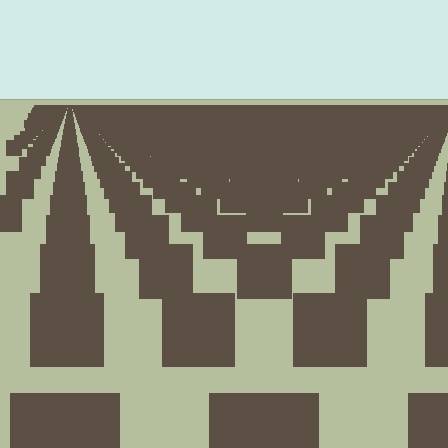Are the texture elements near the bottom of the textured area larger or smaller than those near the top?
Larger. Near the bottom, elements are closer to the viewer and appear at a bigger on-screen size.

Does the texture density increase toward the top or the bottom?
Density increases toward the top.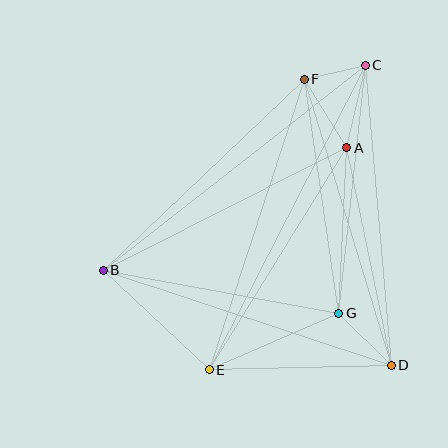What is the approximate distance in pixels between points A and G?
The distance between A and G is approximately 166 pixels.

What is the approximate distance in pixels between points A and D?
The distance between A and D is approximately 222 pixels.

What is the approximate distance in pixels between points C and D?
The distance between C and D is approximately 301 pixels.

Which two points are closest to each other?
Points C and F are closest to each other.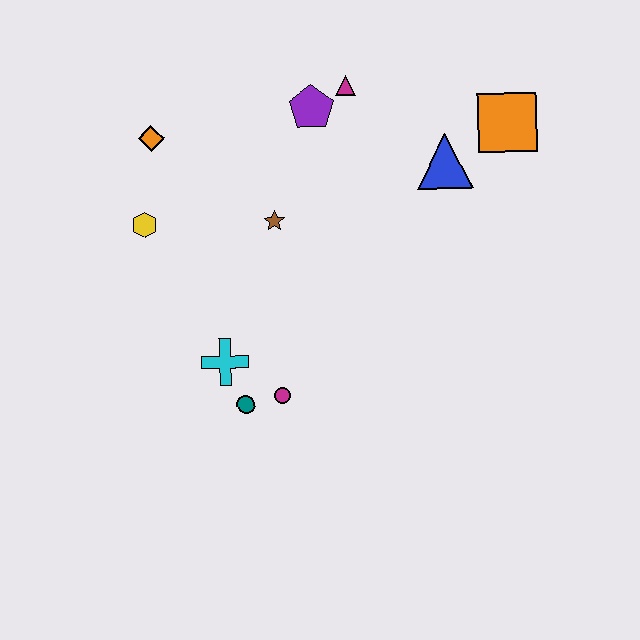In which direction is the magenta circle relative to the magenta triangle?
The magenta circle is below the magenta triangle.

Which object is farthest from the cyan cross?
The orange square is farthest from the cyan cross.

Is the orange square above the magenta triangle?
No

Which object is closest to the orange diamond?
The yellow hexagon is closest to the orange diamond.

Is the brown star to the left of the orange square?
Yes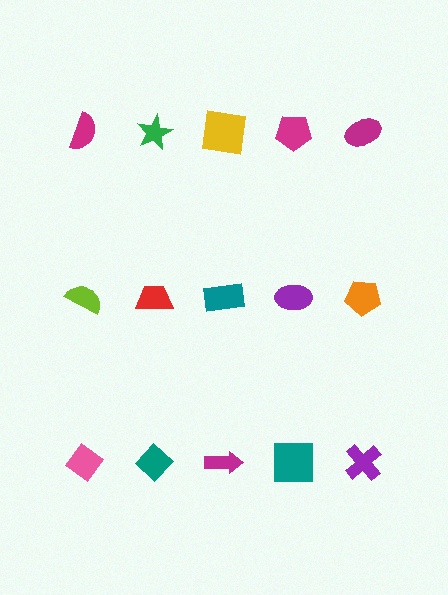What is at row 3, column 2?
A teal diamond.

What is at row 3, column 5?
A purple cross.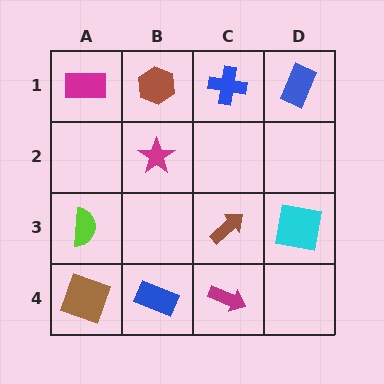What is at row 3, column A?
A lime semicircle.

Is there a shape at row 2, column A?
No, that cell is empty.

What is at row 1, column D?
A blue rectangle.